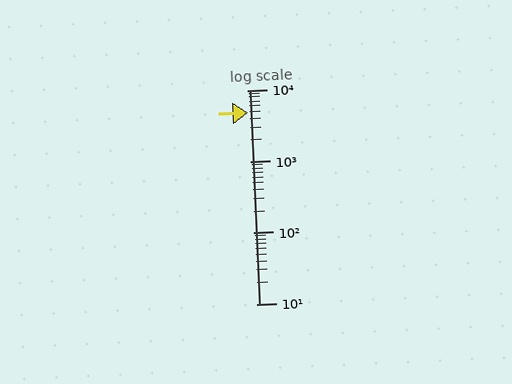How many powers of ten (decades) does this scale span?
The scale spans 3 decades, from 10 to 10000.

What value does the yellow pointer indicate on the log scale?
The pointer indicates approximately 4900.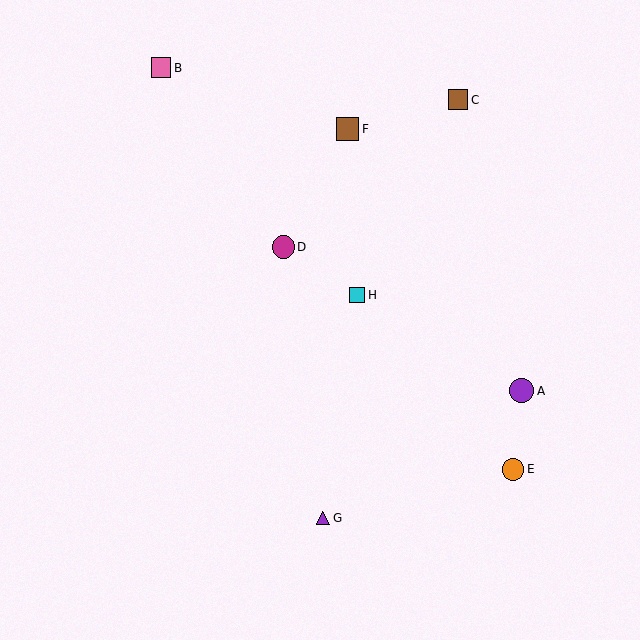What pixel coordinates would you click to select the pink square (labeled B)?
Click at (161, 68) to select the pink square B.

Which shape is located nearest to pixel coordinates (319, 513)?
The purple triangle (labeled G) at (323, 518) is nearest to that location.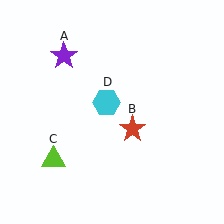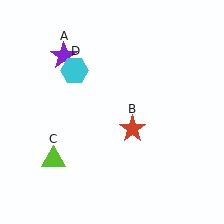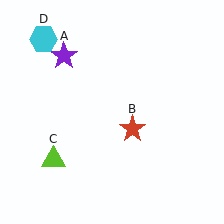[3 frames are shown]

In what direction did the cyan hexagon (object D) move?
The cyan hexagon (object D) moved up and to the left.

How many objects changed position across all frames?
1 object changed position: cyan hexagon (object D).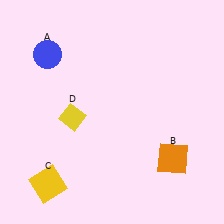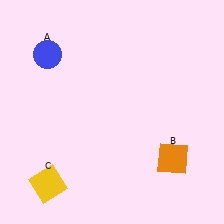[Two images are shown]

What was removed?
The yellow diamond (D) was removed in Image 2.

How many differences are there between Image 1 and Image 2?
There is 1 difference between the two images.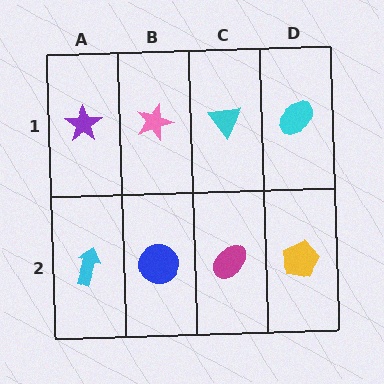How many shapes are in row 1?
4 shapes.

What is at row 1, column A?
A purple star.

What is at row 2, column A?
A cyan arrow.